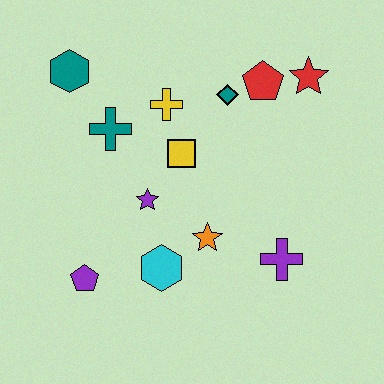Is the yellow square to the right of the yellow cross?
Yes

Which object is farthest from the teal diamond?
The purple pentagon is farthest from the teal diamond.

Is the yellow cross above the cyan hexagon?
Yes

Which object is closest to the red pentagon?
The teal diamond is closest to the red pentagon.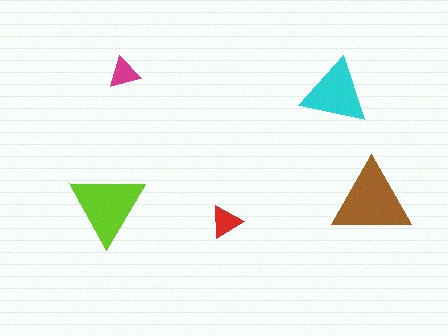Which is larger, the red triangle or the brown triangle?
The brown one.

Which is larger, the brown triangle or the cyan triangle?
The brown one.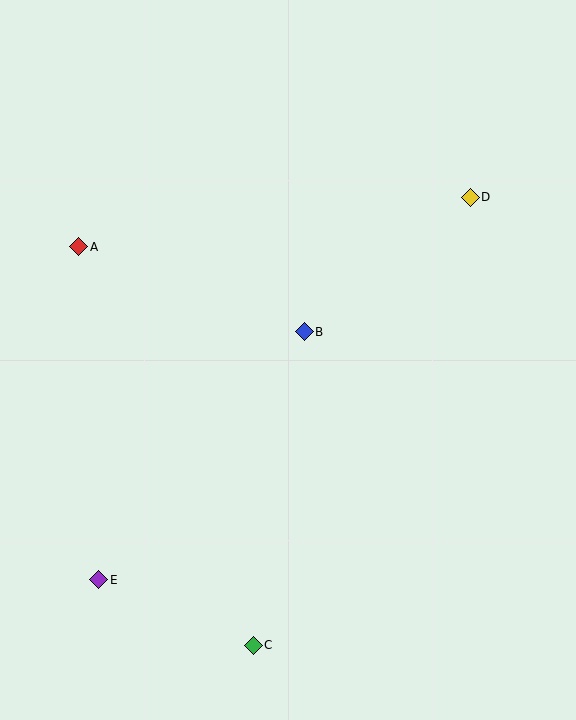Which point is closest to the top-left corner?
Point A is closest to the top-left corner.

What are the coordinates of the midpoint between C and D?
The midpoint between C and D is at (362, 421).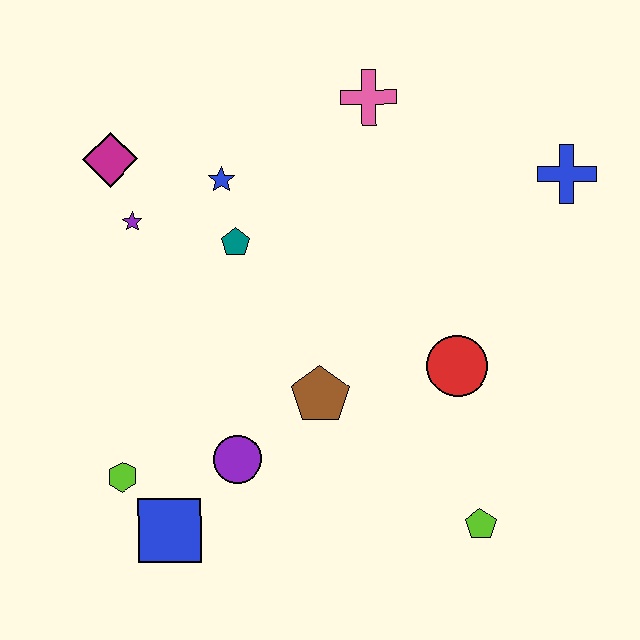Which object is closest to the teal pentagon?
The blue star is closest to the teal pentagon.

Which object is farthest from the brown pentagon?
The blue cross is farthest from the brown pentagon.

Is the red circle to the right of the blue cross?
No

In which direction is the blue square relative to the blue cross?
The blue square is to the left of the blue cross.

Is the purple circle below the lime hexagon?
No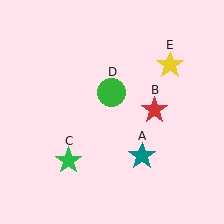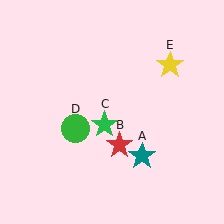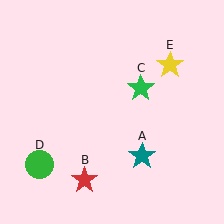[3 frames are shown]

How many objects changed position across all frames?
3 objects changed position: red star (object B), green star (object C), green circle (object D).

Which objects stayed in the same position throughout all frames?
Teal star (object A) and yellow star (object E) remained stationary.